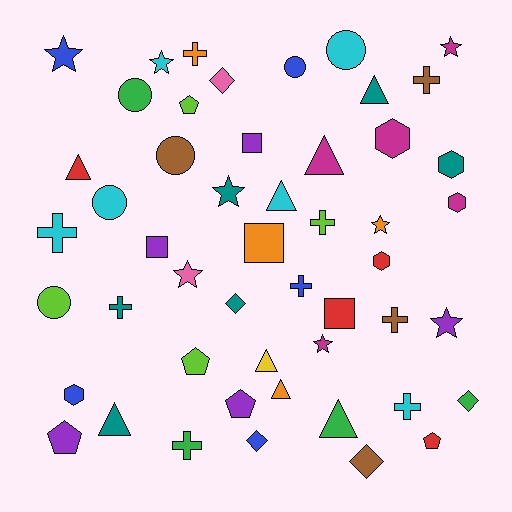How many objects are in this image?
There are 50 objects.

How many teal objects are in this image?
There are 6 teal objects.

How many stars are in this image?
There are 8 stars.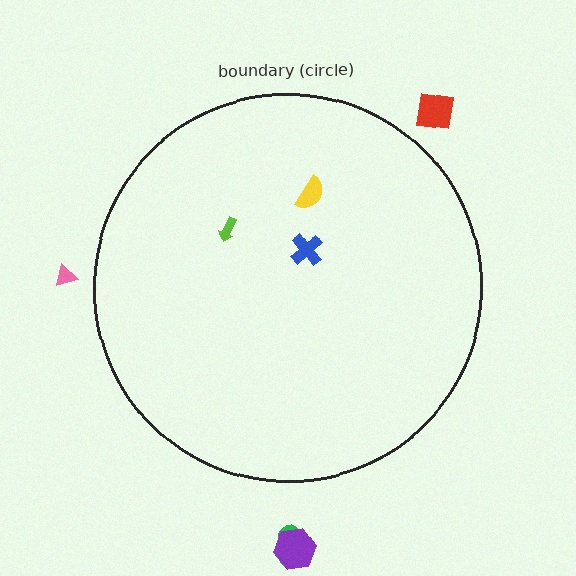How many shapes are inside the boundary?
3 inside, 4 outside.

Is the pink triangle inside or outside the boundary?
Outside.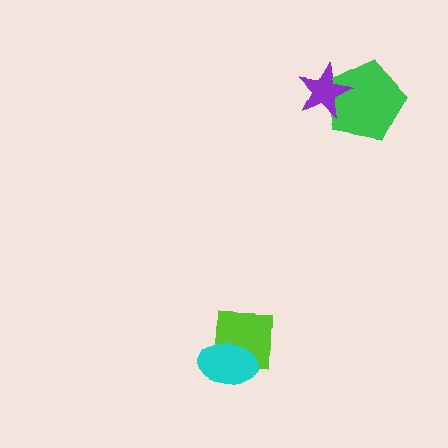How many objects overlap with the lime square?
1 object overlaps with the lime square.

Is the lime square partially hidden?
Yes, it is partially covered by another shape.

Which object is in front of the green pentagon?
The purple star is in front of the green pentagon.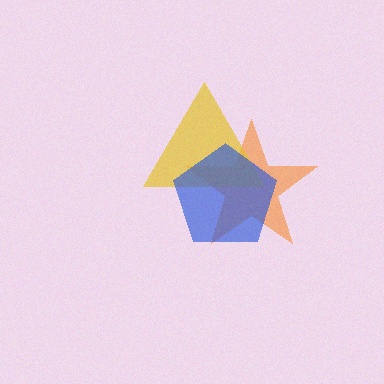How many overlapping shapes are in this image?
There are 3 overlapping shapes in the image.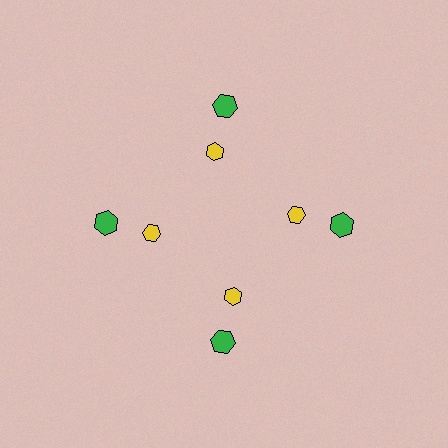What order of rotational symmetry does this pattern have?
This pattern has 4-fold rotational symmetry.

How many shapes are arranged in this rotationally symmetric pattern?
There are 8 shapes, arranged in 4 groups of 2.